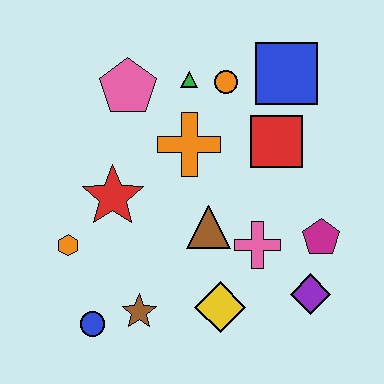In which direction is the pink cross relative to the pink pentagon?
The pink cross is below the pink pentagon.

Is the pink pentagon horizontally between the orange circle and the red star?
Yes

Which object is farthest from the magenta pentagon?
The orange hexagon is farthest from the magenta pentagon.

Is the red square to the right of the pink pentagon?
Yes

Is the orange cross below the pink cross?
No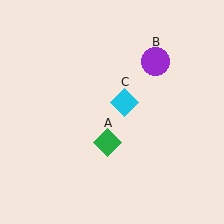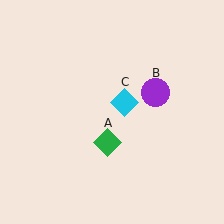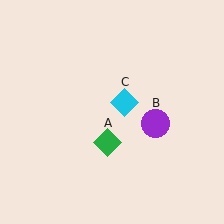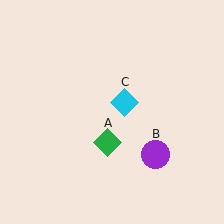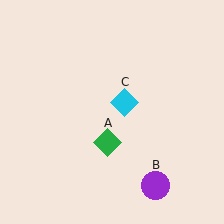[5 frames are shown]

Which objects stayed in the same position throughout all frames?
Green diamond (object A) and cyan diamond (object C) remained stationary.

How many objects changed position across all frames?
1 object changed position: purple circle (object B).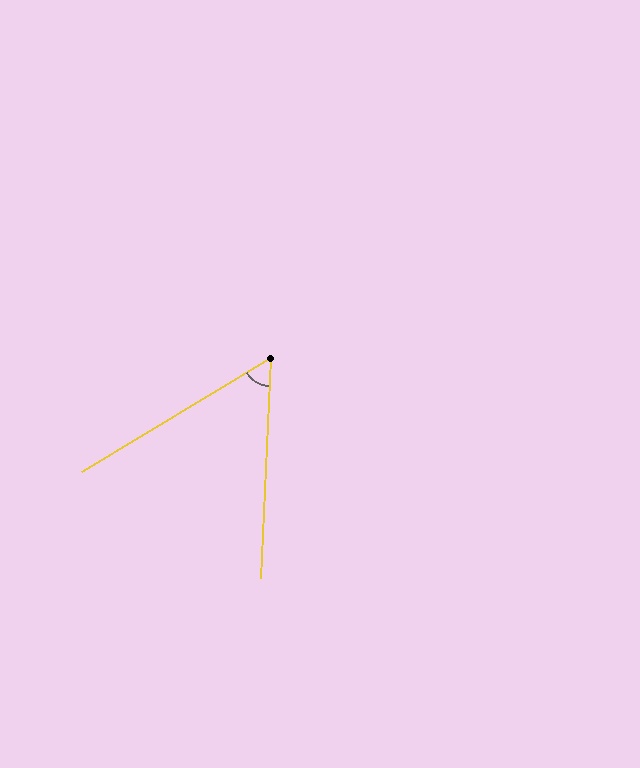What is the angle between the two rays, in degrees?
Approximately 56 degrees.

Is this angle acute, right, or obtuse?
It is acute.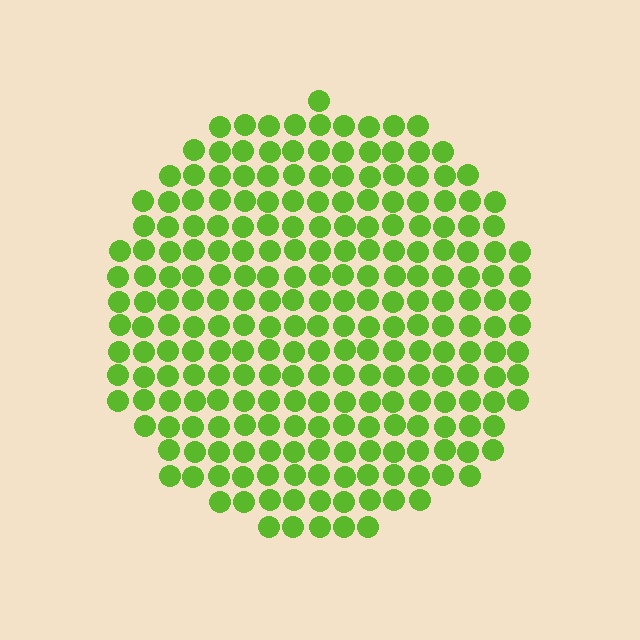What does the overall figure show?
The overall figure shows a circle.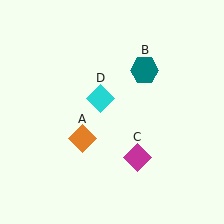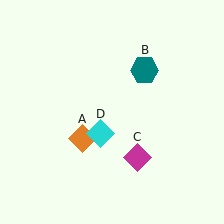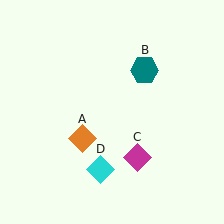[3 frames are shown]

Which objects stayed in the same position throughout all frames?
Orange diamond (object A) and teal hexagon (object B) and magenta diamond (object C) remained stationary.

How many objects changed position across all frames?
1 object changed position: cyan diamond (object D).